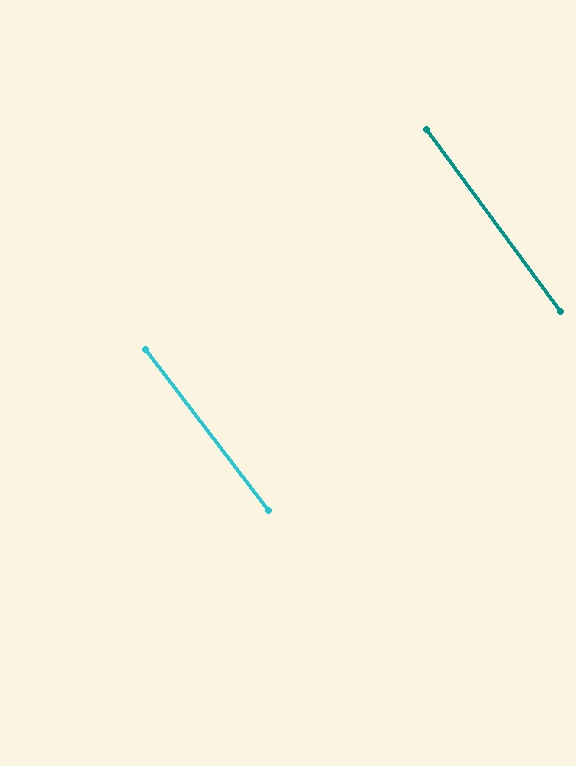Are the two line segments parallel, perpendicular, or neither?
Parallel — their directions differ by only 1.5°.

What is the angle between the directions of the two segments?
Approximately 2 degrees.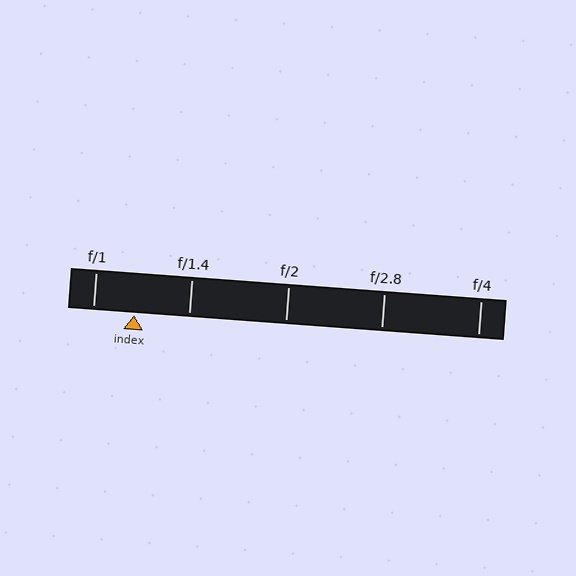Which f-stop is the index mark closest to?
The index mark is closest to f/1.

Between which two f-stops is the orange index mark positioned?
The index mark is between f/1 and f/1.4.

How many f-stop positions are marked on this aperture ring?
There are 5 f-stop positions marked.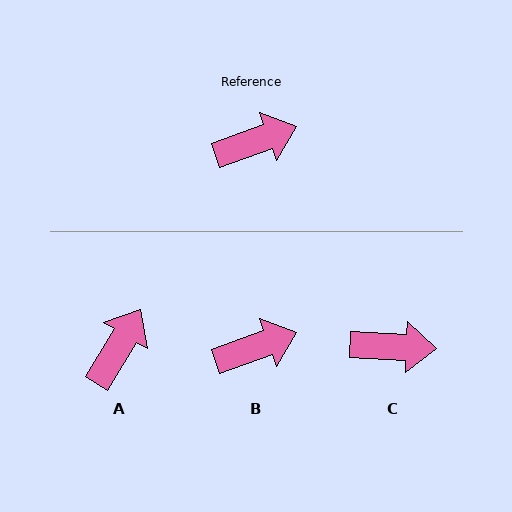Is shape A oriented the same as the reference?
No, it is off by about 39 degrees.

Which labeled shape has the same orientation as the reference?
B.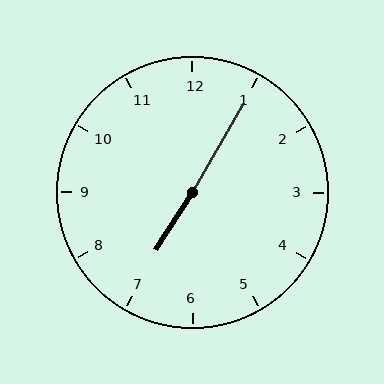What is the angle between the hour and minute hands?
Approximately 178 degrees.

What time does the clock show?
7:05.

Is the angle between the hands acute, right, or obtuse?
It is obtuse.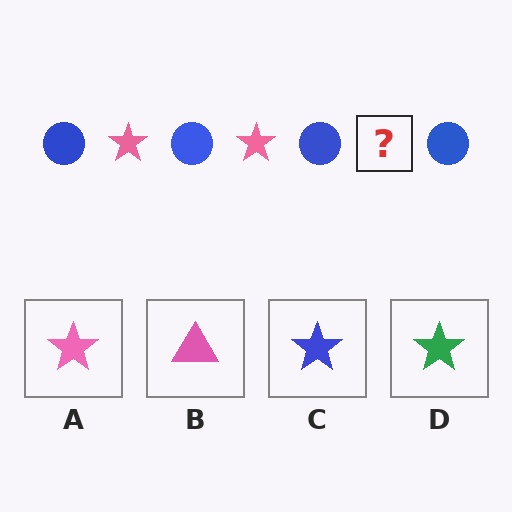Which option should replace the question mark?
Option A.